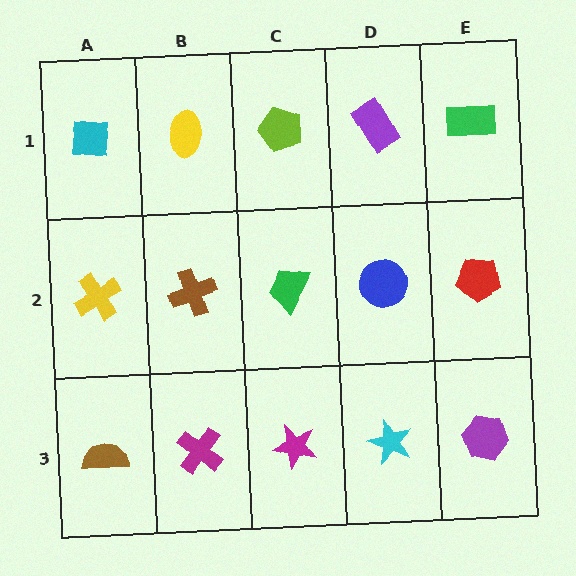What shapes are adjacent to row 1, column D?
A blue circle (row 2, column D), a lime pentagon (row 1, column C), a green rectangle (row 1, column E).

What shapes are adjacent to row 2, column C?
A lime pentagon (row 1, column C), a magenta star (row 3, column C), a brown cross (row 2, column B), a blue circle (row 2, column D).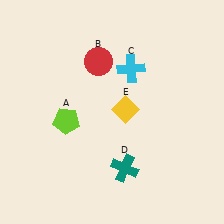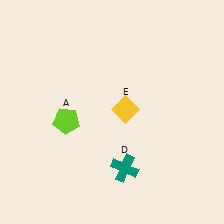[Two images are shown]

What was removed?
The cyan cross (C), the red circle (B) were removed in Image 2.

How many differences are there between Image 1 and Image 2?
There are 2 differences between the two images.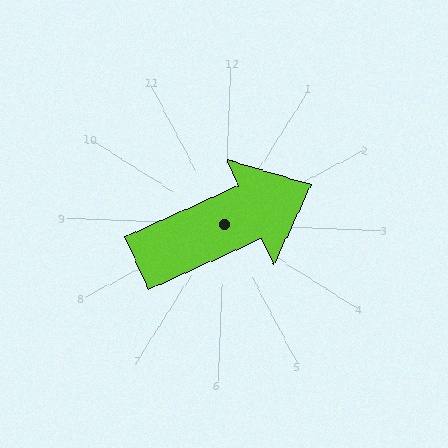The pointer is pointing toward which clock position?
Roughly 2 o'clock.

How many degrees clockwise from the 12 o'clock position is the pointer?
Approximately 64 degrees.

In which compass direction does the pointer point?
Northeast.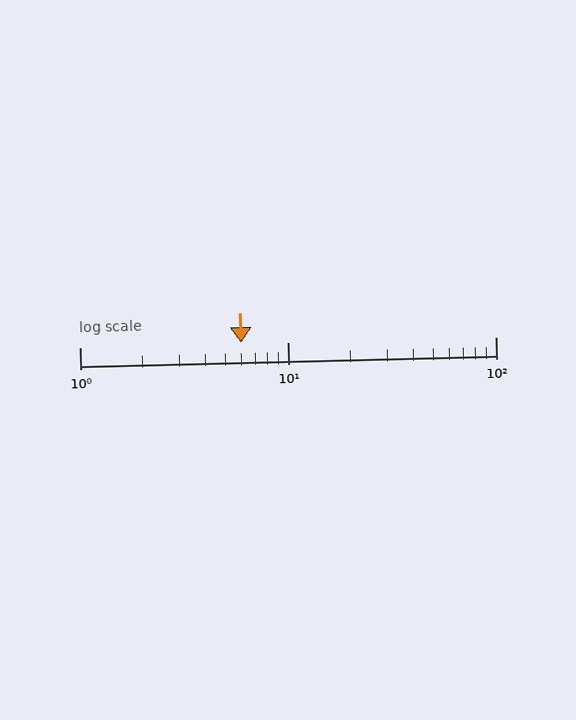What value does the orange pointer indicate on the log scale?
The pointer indicates approximately 6.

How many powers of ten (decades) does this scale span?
The scale spans 2 decades, from 1 to 100.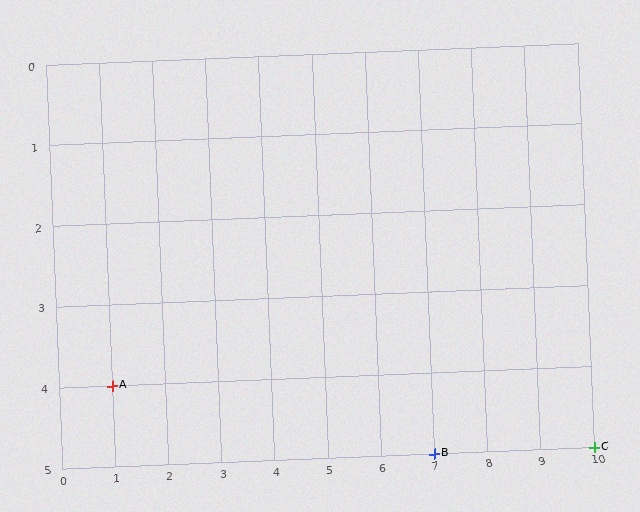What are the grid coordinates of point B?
Point B is at grid coordinates (7, 5).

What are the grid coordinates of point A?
Point A is at grid coordinates (1, 4).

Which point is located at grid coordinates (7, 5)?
Point B is at (7, 5).